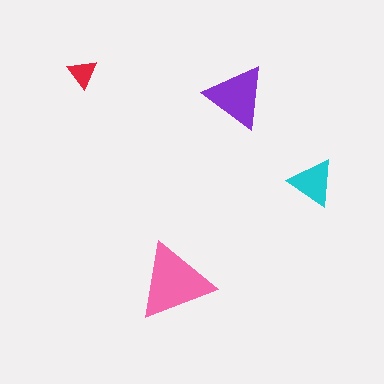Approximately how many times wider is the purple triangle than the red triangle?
About 2 times wider.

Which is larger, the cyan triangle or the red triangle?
The cyan one.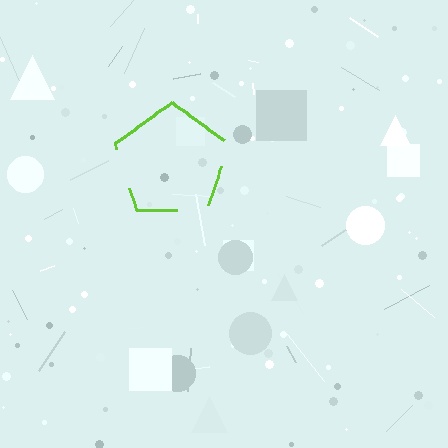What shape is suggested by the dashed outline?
The dashed outline suggests a pentagon.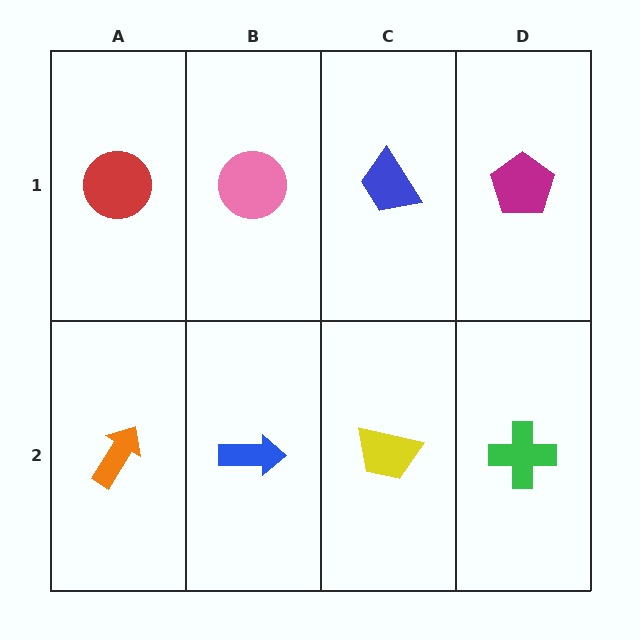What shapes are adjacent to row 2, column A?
A red circle (row 1, column A), a blue arrow (row 2, column B).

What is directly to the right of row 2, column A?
A blue arrow.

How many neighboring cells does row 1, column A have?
2.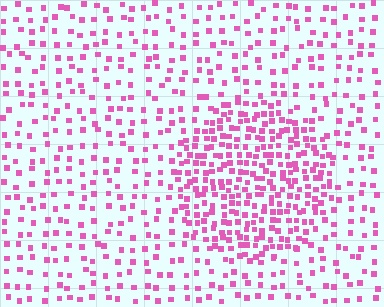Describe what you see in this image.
The image contains small pink elements arranged at two different densities. A circle-shaped region is visible where the elements are more densely packed than the surrounding area.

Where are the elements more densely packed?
The elements are more densely packed inside the circle boundary.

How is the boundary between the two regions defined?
The boundary is defined by a change in element density (approximately 2.3x ratio). All elements are the same color, size, and shape.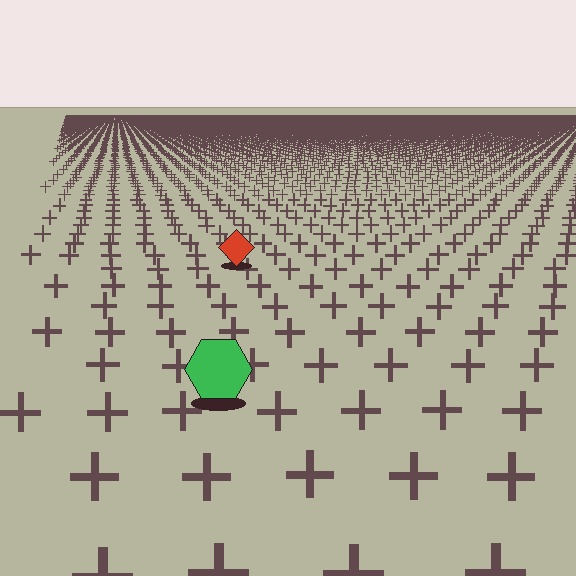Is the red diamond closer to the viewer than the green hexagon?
No. The green hexagon is closer — you can tell from the texture gradient: the ground texture is coarser near it.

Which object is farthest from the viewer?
The red diamond is farthest from the viewer. It appears smaller and the ground texture around it is denser.